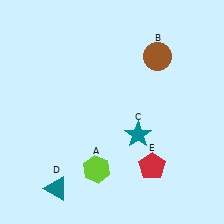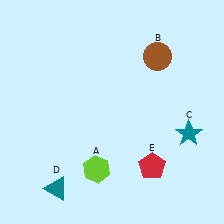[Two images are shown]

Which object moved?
The teal star (C) moved right.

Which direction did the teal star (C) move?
The teal star (C) moved right.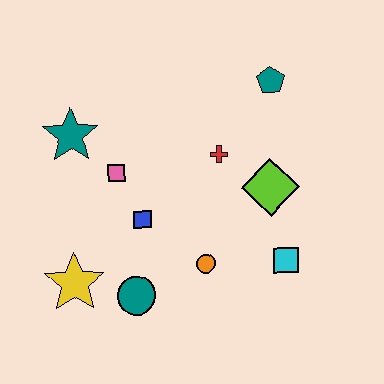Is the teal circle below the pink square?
Yes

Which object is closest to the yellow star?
The teal circle is closest to the yellow star.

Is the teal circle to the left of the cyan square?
Yes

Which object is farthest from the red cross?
The yellow star is farthest from the red cross.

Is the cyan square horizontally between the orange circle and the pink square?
No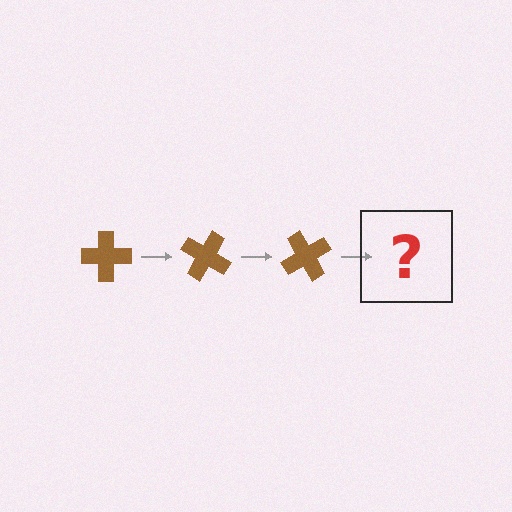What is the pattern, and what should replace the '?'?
The pattern is that the cross rotates 30 degrees each step. The '?' should be a brown cross rotated 90 degrees.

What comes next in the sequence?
The next element should be a brown cross rotated 90 degrees.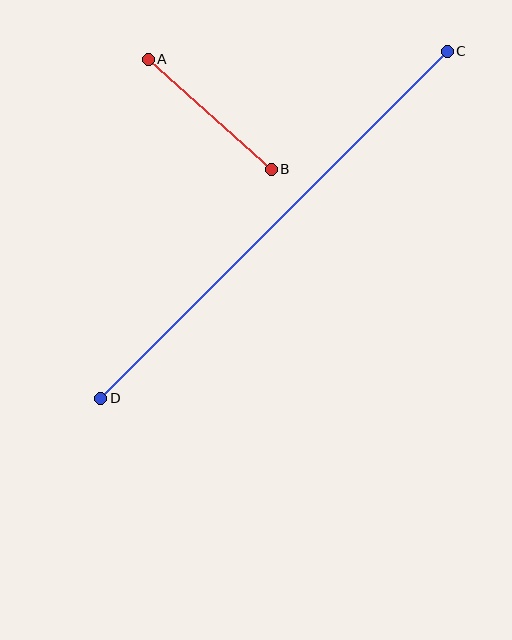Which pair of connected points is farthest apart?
Points C and D are farthest apart.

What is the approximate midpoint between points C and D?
The midpoint is at approximately (274, 225) pixels.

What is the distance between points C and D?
The distance is approximately 490 pixels.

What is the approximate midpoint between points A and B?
The midpoint is at approximately (210, 114) pixels.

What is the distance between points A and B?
The distance is approximately 165 pixels.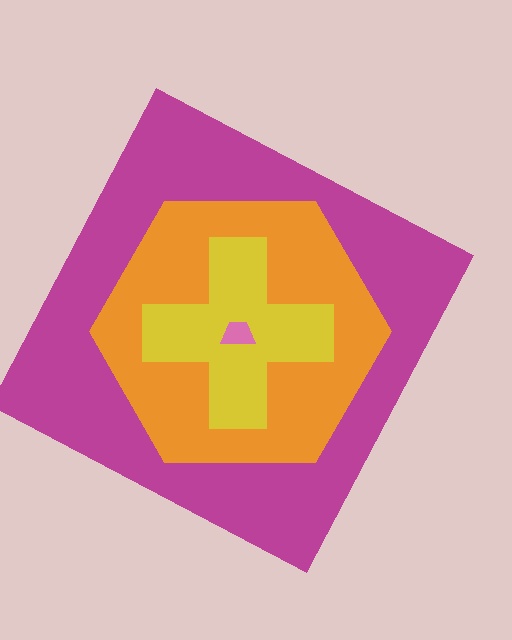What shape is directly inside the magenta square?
The orange hexagon.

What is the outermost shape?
The magenta square.